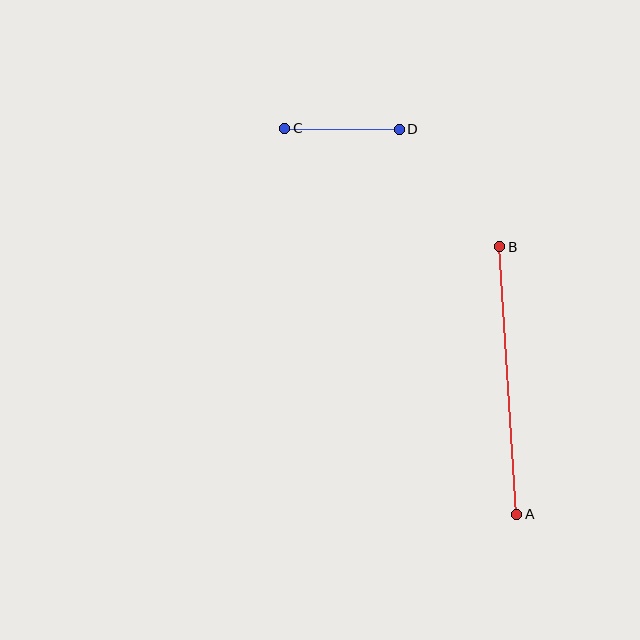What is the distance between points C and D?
The distance is approximately 114 pixels.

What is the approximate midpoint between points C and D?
The midpoint is at approximately (342, 129) pixels.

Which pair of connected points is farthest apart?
Points A and B are farthest apart.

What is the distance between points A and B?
The distance is approximately 268 pixels.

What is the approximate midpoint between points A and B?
The midpoint is at approximately (508, 381) pixels.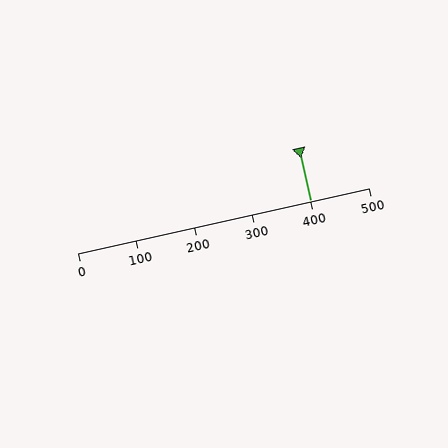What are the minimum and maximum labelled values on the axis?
The axis runs from 0 to 500.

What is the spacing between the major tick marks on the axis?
The major ticks are spaced 100 apart.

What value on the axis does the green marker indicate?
The marker indicates approximately 400.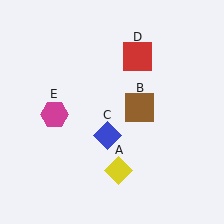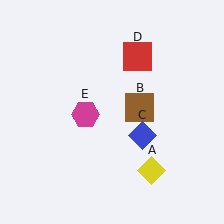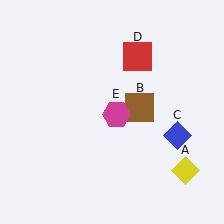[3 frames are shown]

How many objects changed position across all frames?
3 objects changed position: yellow diamond (object A), blue diamond (object C), magenta hexagon (object E).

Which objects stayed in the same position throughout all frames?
Brown square (object B) and red square (object D) remained stationary.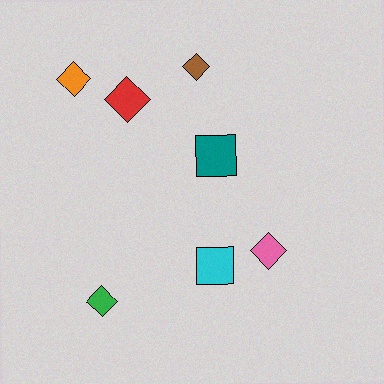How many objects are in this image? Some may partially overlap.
There are 7 objects.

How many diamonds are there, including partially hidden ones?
There are 5 diamonds.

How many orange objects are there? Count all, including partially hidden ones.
There is 1 orange object.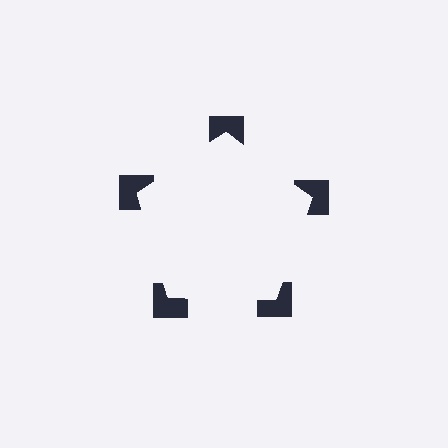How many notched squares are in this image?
There are 5 — one at each vertex of the illusory pentagon.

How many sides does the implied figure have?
5 sides.